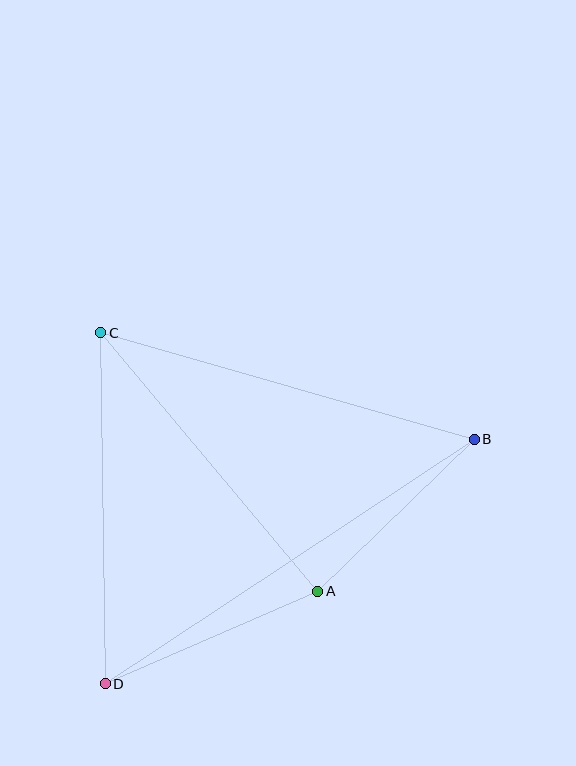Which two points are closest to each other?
Points A and B are closest to each other.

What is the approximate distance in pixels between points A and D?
The distance between A and D is approximately 232 pixels.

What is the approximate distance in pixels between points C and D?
The distance between C and D is approximately 351 pixels.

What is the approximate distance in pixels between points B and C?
The distance between B and C is approximately 388 pixels.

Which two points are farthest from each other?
Points B and D are farthest from each other.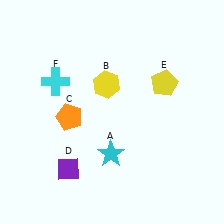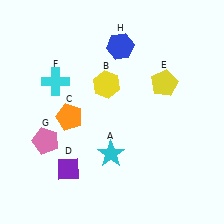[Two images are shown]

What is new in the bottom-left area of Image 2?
A pink pentagon (G) was added in the bottom-left area of Image 2.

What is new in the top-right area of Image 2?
A blue hexagon (H) was added in the top-right area of Image 2.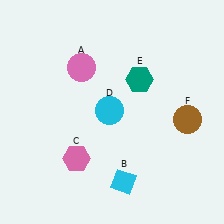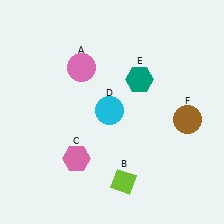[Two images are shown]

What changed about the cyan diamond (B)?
In Image 1, B is cyan. In Image 2, it changed to lime.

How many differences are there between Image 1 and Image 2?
There is 1 difference between the two images.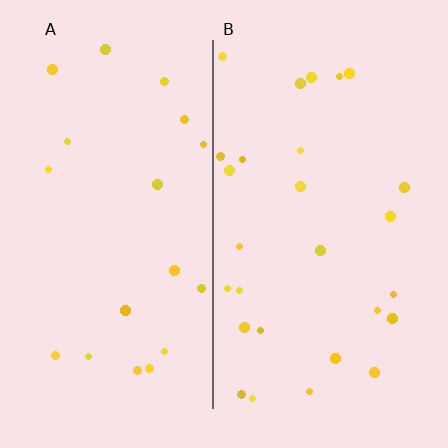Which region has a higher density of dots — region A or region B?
B (the right).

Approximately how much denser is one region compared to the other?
Approximately 1.4× — region B over region A.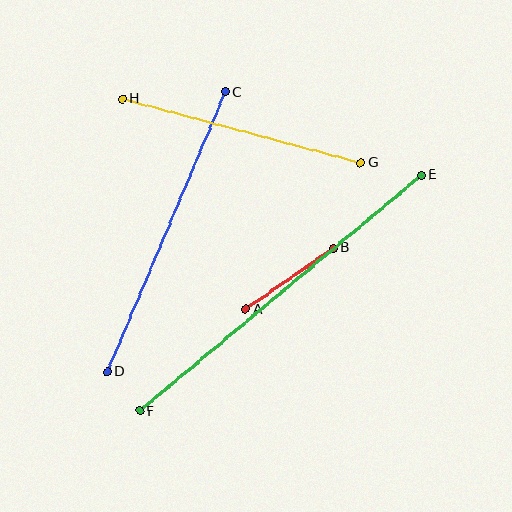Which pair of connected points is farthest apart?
Points E and F are farthest apart.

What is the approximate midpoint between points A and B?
The midpoint is at approximately (290, 279) pixels.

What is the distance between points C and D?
The distance is approximately 304 pixels.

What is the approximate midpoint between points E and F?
The midpoint is at approximately (280, 293) pixels.